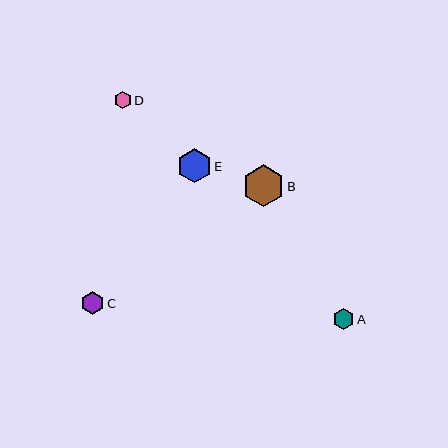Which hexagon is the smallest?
Hexagon D is the smallest with a size of approximately 17 pixels.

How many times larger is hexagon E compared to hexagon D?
Hexagon E is approximately 2.0 times the size of hexagon D.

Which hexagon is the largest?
Hexagon B is the largest with a size of approximately 42 pixels.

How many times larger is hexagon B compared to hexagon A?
Hexagon B is approximately 2.1 times the size of hexagon A.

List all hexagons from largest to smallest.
From largest to smallest: B, E, C, A, D.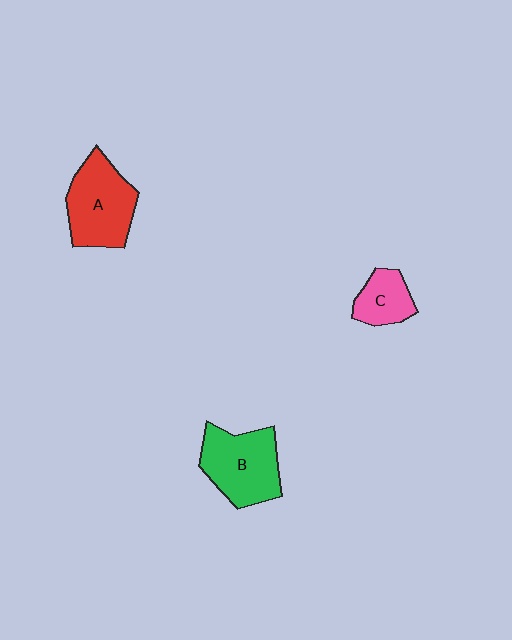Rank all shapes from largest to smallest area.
From largest to smallest: B (green), A (red), C (pink).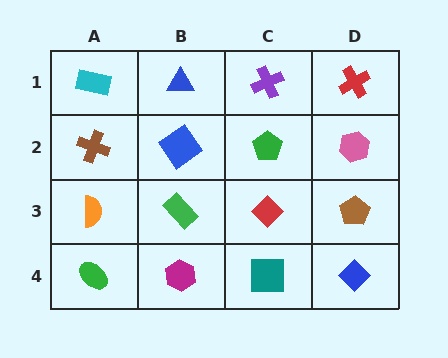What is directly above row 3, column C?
A green pentagon.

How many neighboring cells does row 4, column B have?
3.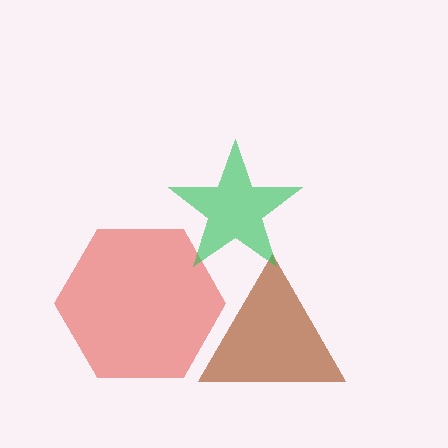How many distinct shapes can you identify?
There are 3 distinct shapes: a brown triangle, a red hexagon, a green star.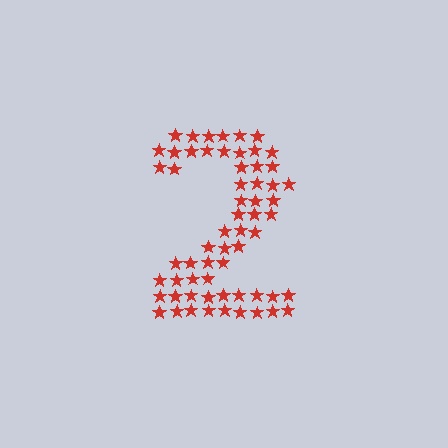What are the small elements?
The small elements are stars.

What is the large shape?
The large shape is the digit 2.